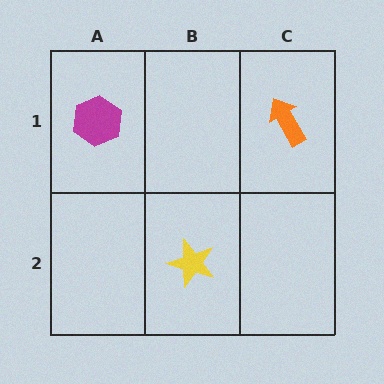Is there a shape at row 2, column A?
No, that cell is empty.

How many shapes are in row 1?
2 shapes.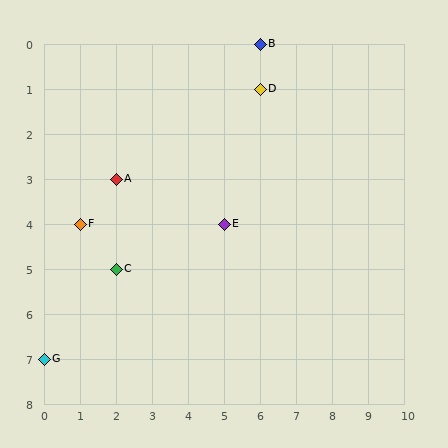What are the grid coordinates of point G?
Point G is at grid coordinates (0, 7).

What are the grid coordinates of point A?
Point A is at grid coordinates (2, 3).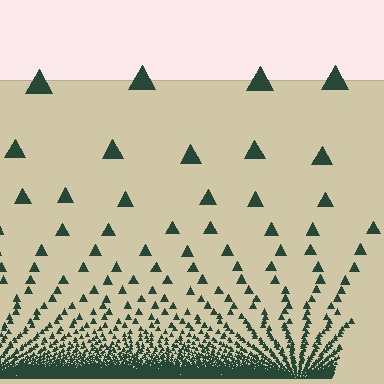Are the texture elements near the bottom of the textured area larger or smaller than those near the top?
Smaller. The gradient is inverted — elements near the bottom are smaller and denser.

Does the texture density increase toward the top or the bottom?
Density increases toward the bottom.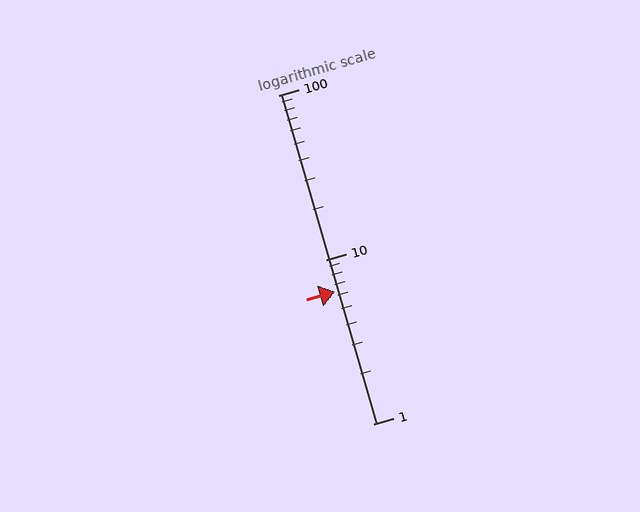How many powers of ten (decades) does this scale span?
The scale spans 2 decades, from 1 to 100.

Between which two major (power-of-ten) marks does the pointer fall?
The pointer is between 1 and 10.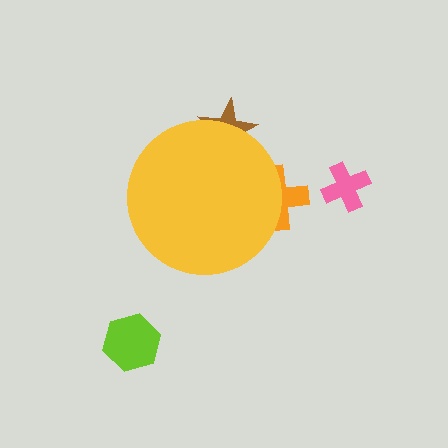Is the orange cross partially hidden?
Yes, the orange cross is partially hidden behind the yellow circle.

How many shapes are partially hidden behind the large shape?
2 shapes are partially hidden.